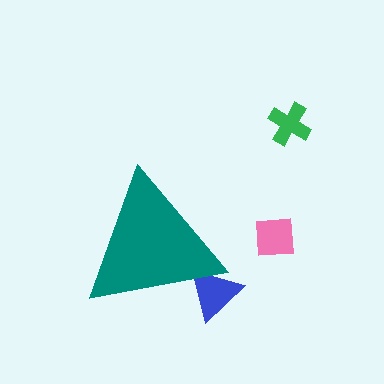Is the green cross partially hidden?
No, the green cross is fully visible.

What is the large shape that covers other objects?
A teal triangle.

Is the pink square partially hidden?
No, the pink square is fully visible.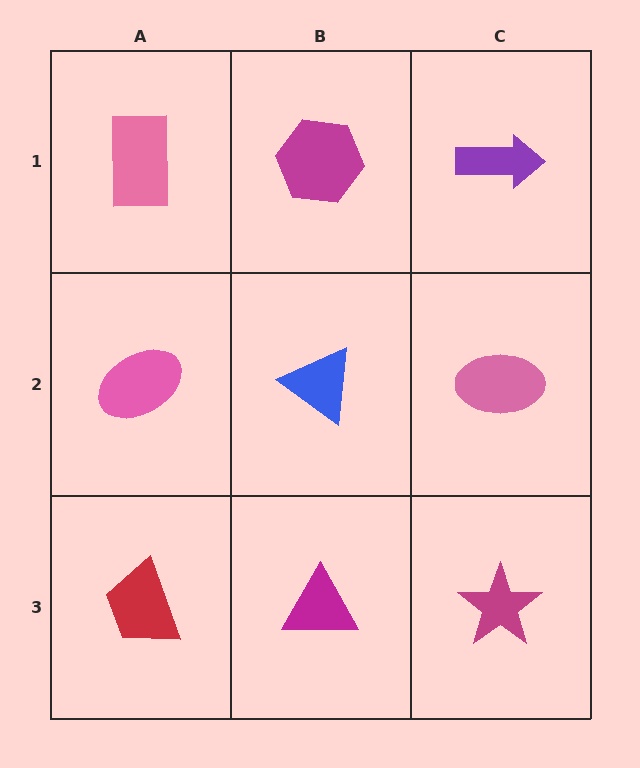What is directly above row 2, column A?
A pink rectangle.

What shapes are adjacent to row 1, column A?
A pink ellipse (row 2, column A), a magenta hexagon (row 1, column B).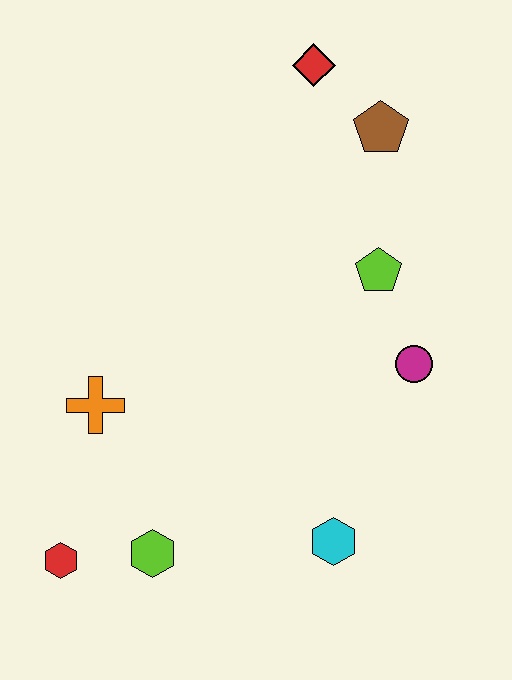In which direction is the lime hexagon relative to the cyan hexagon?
The lime hexagon is to the left of the cyan hexagon.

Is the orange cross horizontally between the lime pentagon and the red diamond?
No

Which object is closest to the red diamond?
The brown pentagon is closest to the red diamond.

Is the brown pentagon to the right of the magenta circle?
No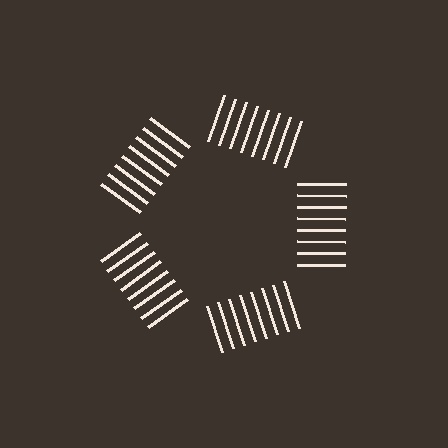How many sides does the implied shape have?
5 sides — the line-ends trace a pentagon.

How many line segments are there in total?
40 — 8 along each of the 5 edges.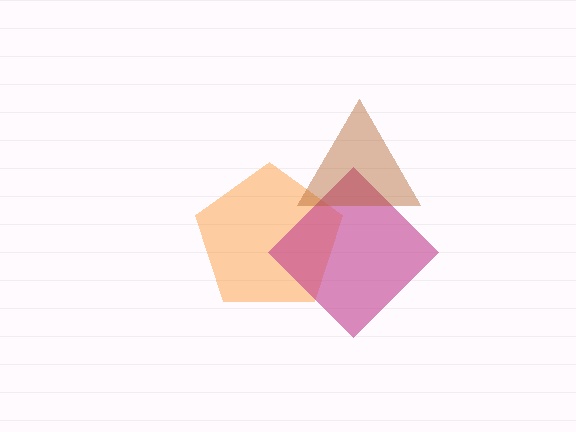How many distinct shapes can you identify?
There are 3 distinct shapes: an orange pentagon, a magenta diamond, a brown triangle.